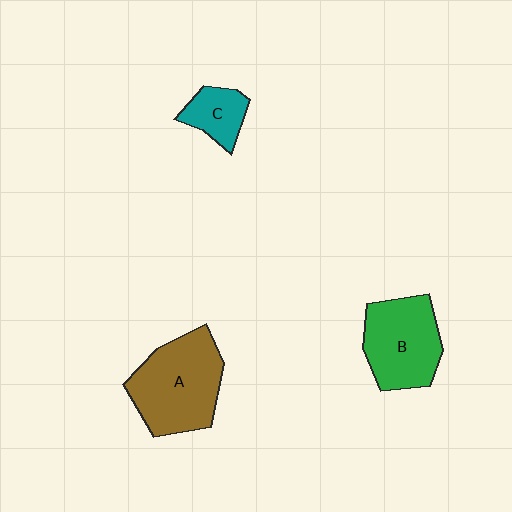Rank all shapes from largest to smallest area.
From largest to smallest: A (brown), B (green), C (teal).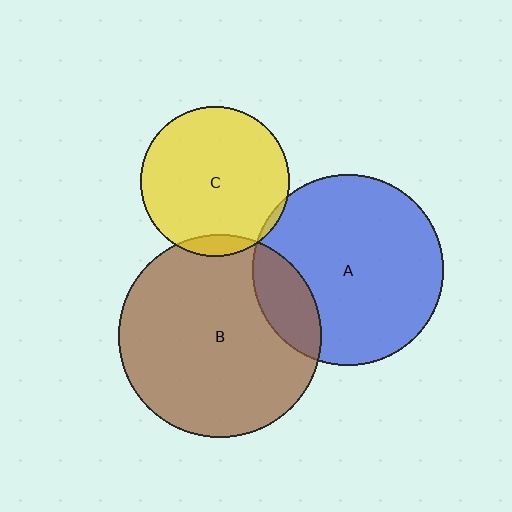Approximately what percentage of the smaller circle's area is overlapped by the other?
Approximately 15%.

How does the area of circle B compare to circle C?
Approximately 1.8 times.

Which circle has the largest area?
Circle B (brown).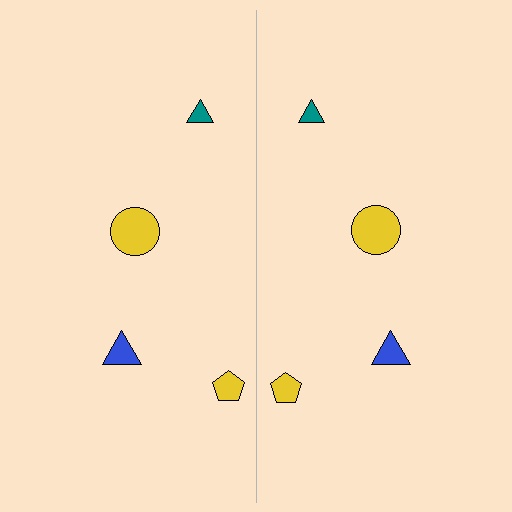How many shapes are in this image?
There are 8 shapes in this image.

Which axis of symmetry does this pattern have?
The pattern has a vertical axis of symmetry running through the center of the image.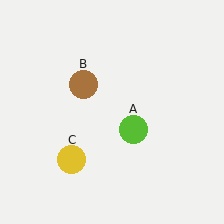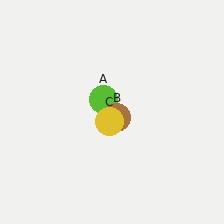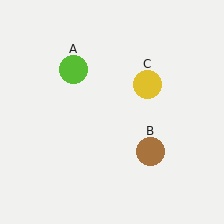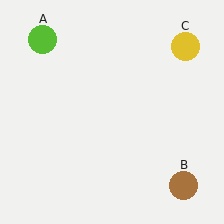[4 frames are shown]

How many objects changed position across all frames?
3 objects changed position: lime circle (object A), brown circle (object B), yellow circle (object C).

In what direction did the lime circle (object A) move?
The lime circle (object A) moved up and to the left.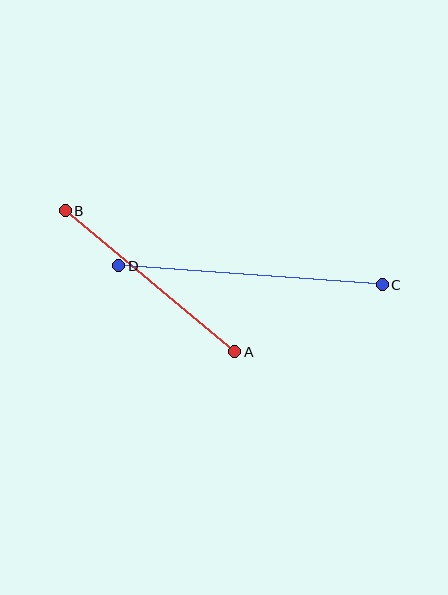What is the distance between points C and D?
The distance is approximately 264 pixels.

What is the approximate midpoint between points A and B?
The midpoint is at approximately (150, 281) pixels.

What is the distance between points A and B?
The distance is approximately 220 pixels.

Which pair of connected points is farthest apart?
Points C and D are farthest apart.